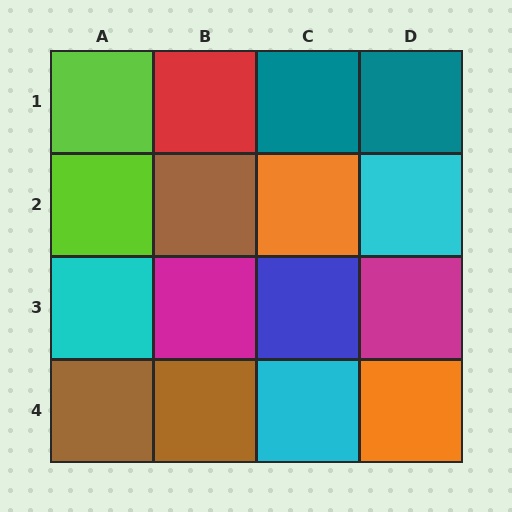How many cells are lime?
2 cells are lime.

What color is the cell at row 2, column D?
Cyan.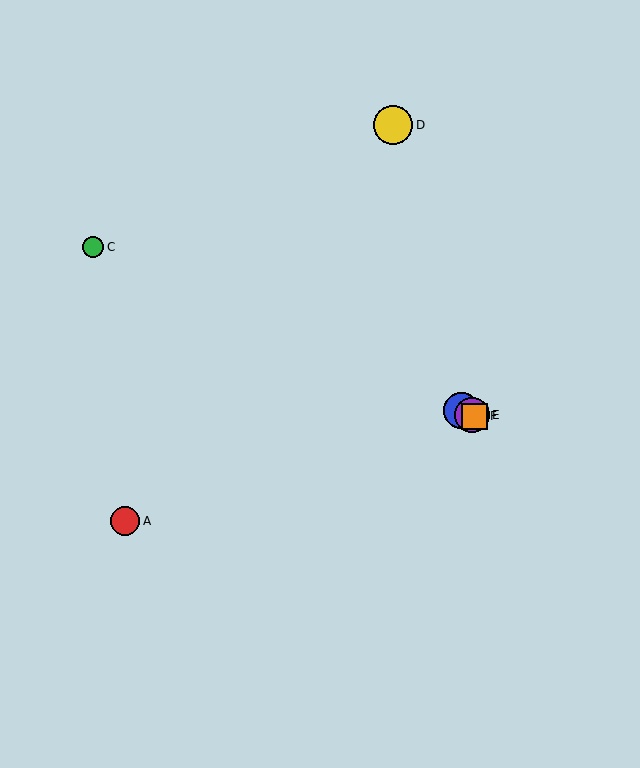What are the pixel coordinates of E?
Object E is at (472, 415).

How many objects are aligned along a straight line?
4 objects (B, C, E, F) are aligned along a straight line.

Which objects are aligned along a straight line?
Objects B, C, E, F are aligned along a straight line.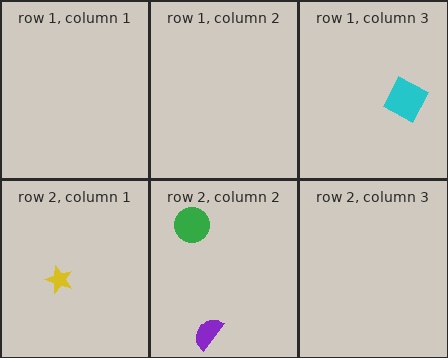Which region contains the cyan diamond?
The row 1, column 3 region.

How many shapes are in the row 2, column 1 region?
1.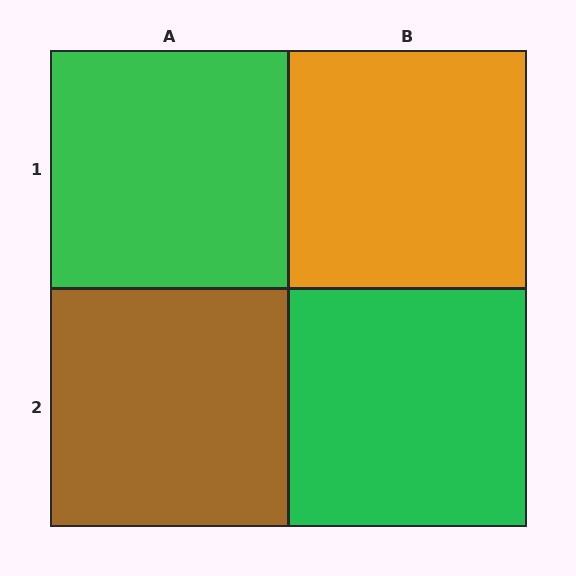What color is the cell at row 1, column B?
Orange.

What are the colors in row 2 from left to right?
Brown, green.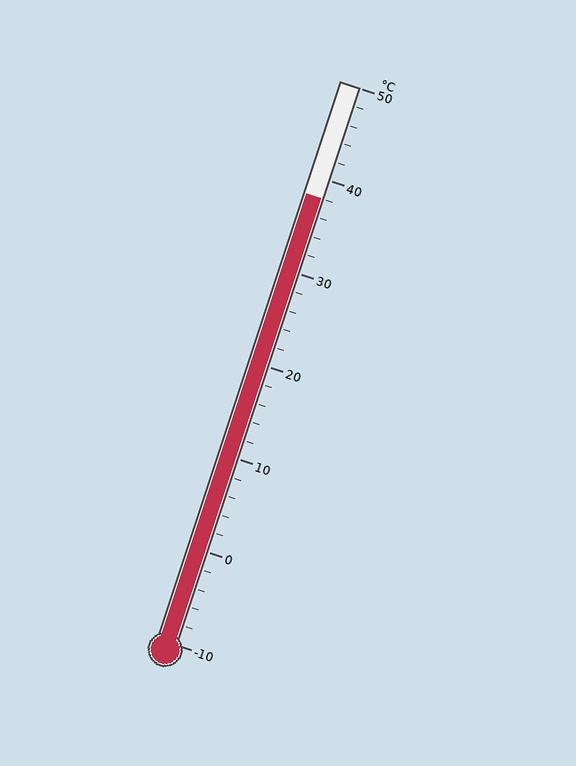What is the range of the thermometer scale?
The thermometer scale ranges from -10°C to 50°C.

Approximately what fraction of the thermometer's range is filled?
The thermometer is filled to approximately 80% of its range.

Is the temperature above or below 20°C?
The temperature is above 20°C.